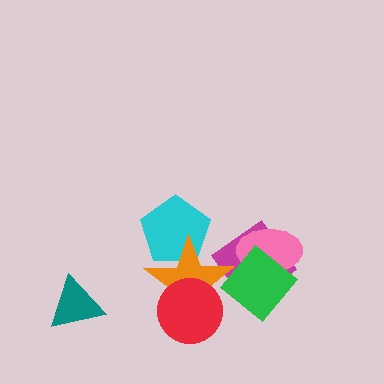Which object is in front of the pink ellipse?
The green diamond is in front of the pink ellipse.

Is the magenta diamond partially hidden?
Yes, it is partially covered by another shape.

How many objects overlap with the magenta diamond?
3 objects overlap with the magenta diamond.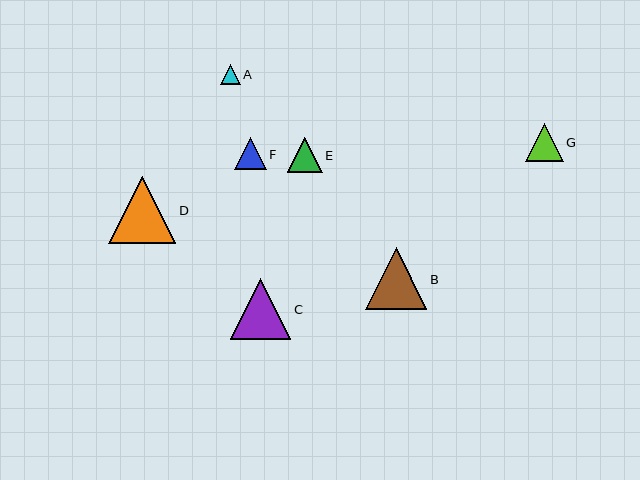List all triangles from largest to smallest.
From largest to smallest: D, B, C, G, E, F, A.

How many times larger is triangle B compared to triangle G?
Triangle B is approximately 1.6 times the size of triangle G.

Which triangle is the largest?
Triangle D is the largest with a size of approximately 67 pixels.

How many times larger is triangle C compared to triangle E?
Triangle C is approximately 1.7 times the size of triangle E.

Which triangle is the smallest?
Triangle A is the smallest with a size of approximately 20 pixels.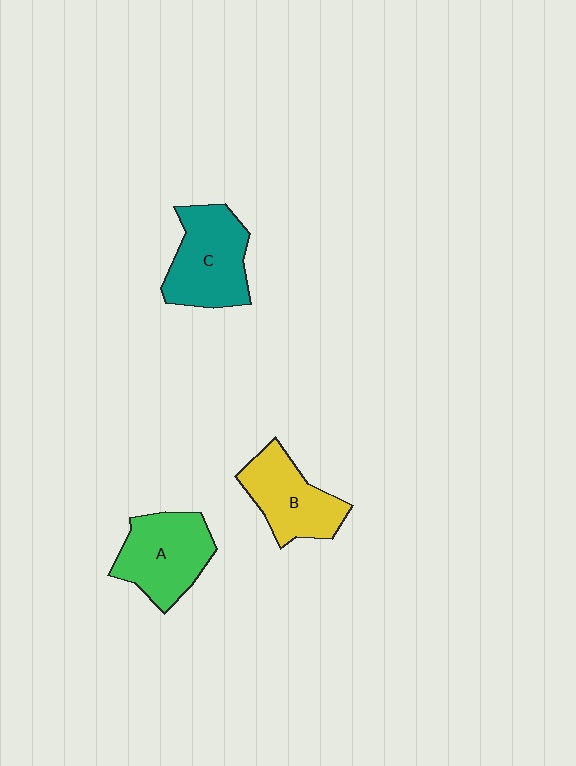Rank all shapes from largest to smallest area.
From largest to smallest: C (teal), A (green), B (yellow).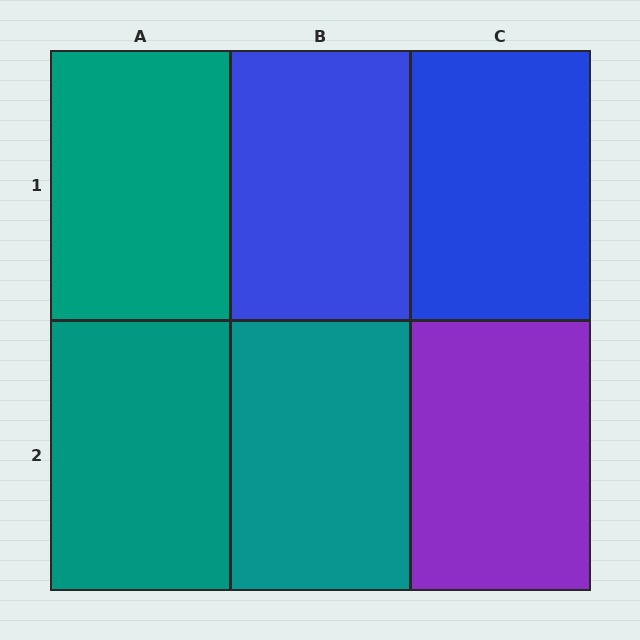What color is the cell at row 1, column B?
Blue.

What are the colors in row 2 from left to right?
Teal, teal, purple.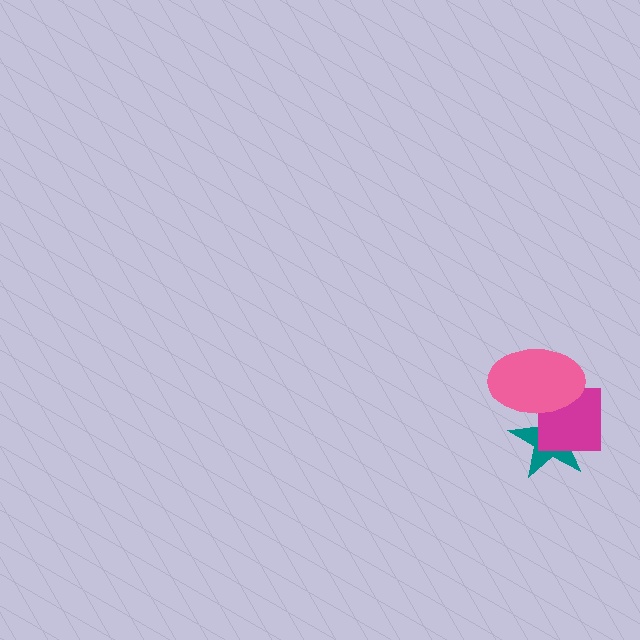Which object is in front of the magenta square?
The pink ellipse is in front of the magenta square.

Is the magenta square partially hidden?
Yes, it is partially covered by another shape.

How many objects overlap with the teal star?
2 objects overlap with the teal star.